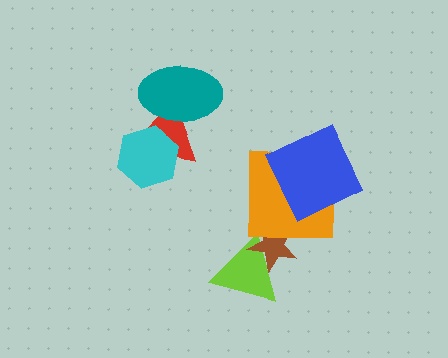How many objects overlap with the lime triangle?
1 object overlaps with the lime triangle.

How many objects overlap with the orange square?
2 objects overlap with the orange square.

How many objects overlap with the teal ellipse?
1 object overlaps with the teal ellipse.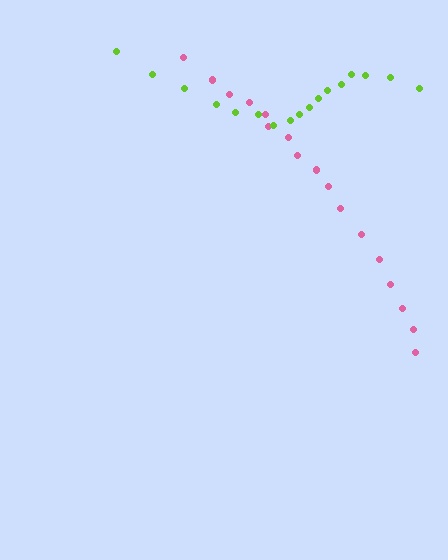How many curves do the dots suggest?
There are 2 distinct paths.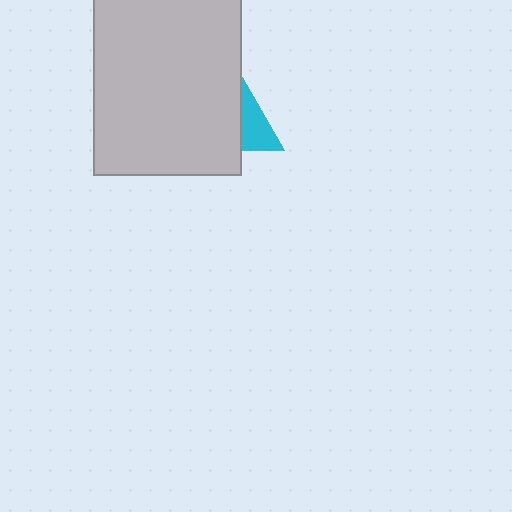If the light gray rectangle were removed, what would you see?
You would see the complete cyan triangle.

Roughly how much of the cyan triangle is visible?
A small part of it is visible (roughly 44%).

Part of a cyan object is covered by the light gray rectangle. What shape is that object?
It is a triangle.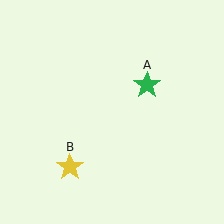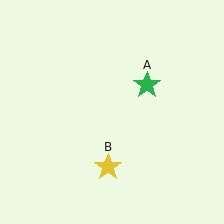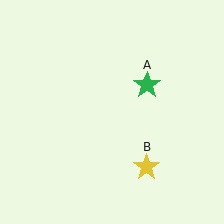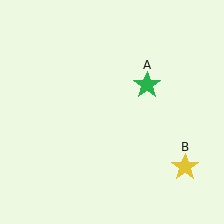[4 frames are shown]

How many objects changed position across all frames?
1 object changed position: yellow star (object B).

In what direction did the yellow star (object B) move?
The yellow star (object B) moved right.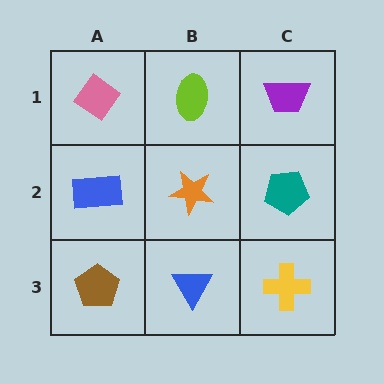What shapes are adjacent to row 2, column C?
A purple trapezoid (row 1, column C), a yellow cross (row 3, column C), an orange star (row 2, column B).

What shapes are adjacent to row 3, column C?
A teal pentagon (row 2, column C), a blue triangle (row 3, column B).